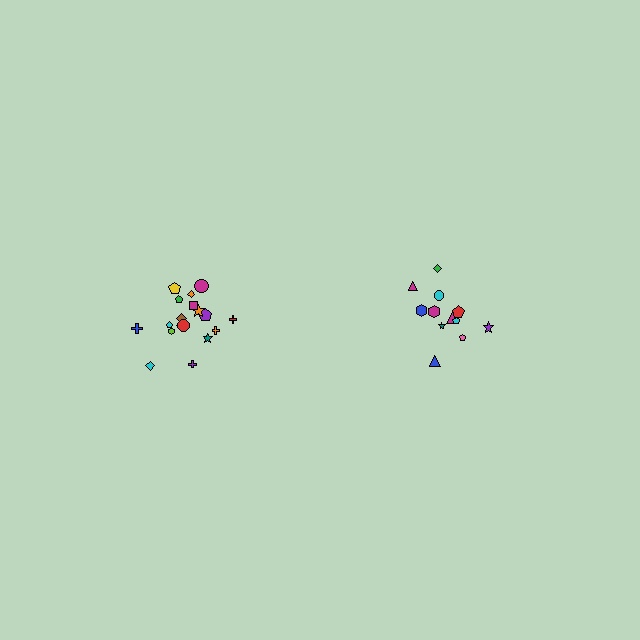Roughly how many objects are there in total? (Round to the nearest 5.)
Roughly 30 objects in total.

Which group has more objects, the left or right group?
The left group.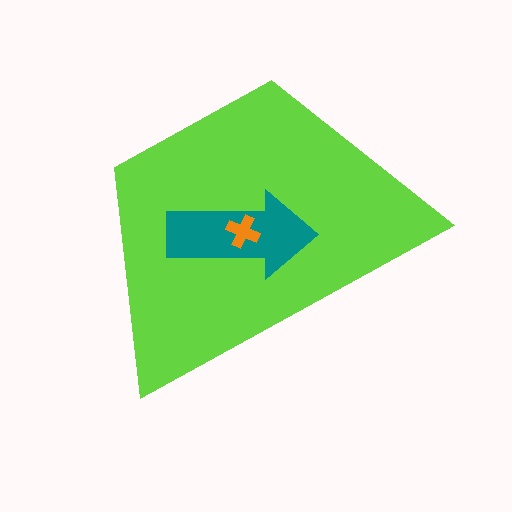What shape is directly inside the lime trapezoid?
The teal arrow.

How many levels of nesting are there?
3.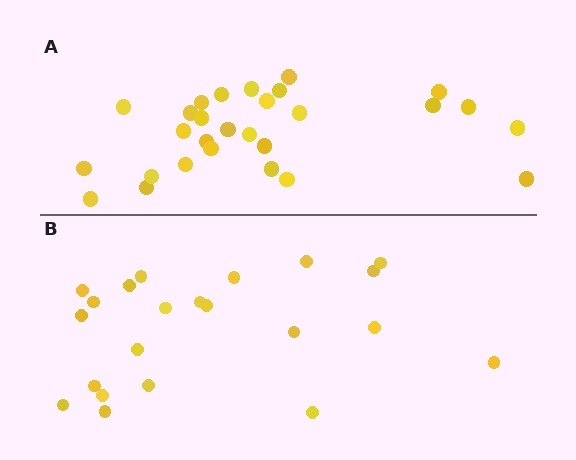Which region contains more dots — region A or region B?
Region A (the top region) has more dots.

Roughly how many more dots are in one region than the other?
Region A has about 6 more dots than region B.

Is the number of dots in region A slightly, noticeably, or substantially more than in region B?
Region A has noticeably more, but not dramatically so. The ratio is roughly 1.3 to 1.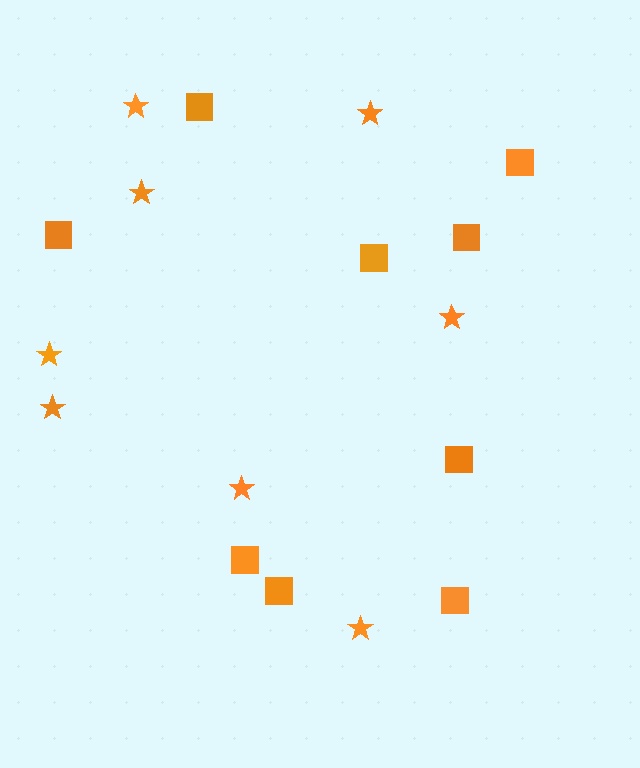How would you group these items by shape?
There are 2 groups: one group of stars (8) and one group of squares (9).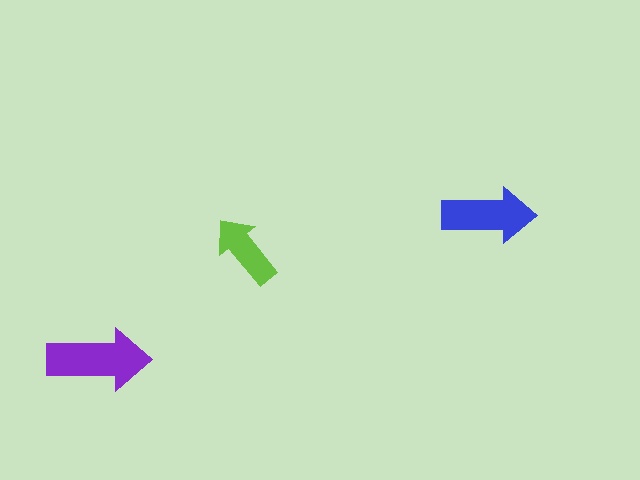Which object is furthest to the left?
The purple arrow is leftmost.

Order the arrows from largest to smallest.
the purple one, the blue one, the lime one.